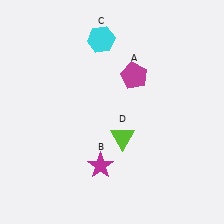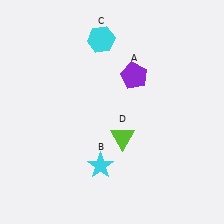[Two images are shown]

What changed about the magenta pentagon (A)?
In Image 1, A is magenta. In Image 2, it changed to purple.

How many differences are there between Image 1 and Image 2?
There are 2 differences between the two images.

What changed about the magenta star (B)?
In Image 1, B is magenta. In Image 2, it changed to cyan.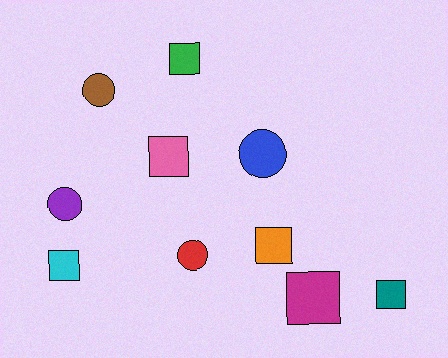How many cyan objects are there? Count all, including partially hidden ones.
There is 1 cyan object.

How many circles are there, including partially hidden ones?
There are 4 circles.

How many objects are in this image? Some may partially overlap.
There are 10 objects.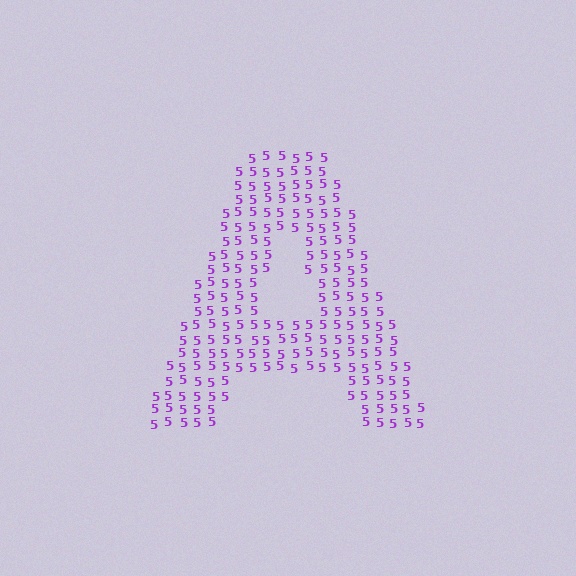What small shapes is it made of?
It is made of small digit 5's.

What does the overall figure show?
The overall figure shows the letter A.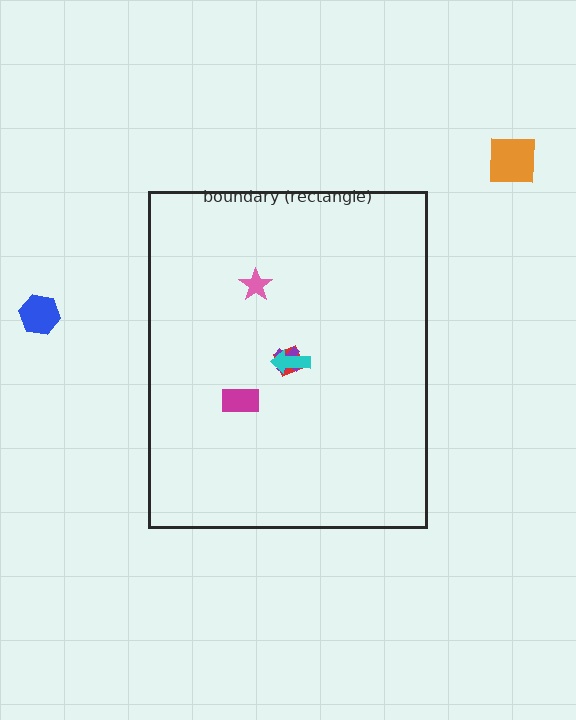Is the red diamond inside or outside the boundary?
Inside.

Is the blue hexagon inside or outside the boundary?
Outside.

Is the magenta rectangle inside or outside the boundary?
Inside.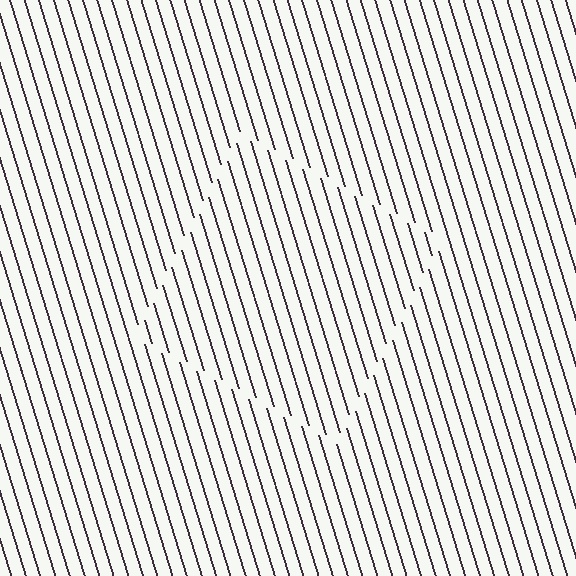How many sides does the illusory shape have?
4 sides — the line-ends trace a square.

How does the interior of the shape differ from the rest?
The interior of the shape contains the same grating, shifted by half a period — the contour is defined by the phase discontinuity where line-ends from the inner and outer gratings abut.